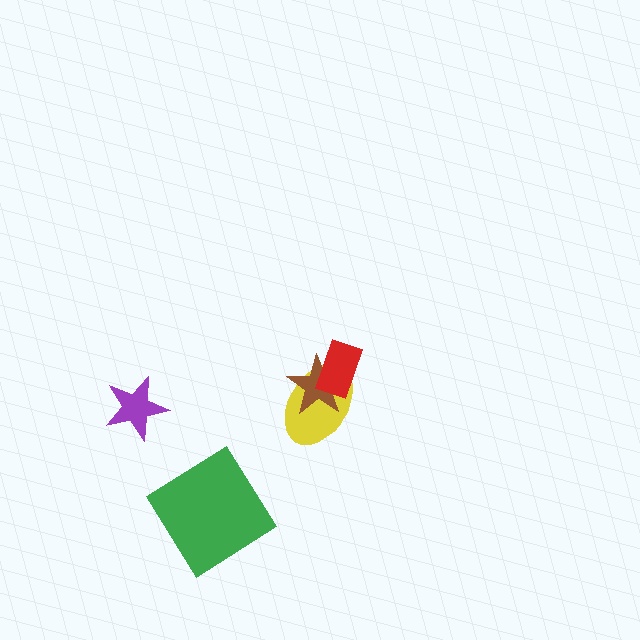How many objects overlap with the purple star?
0 objects overlap with the purple star.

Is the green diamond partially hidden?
No, no other shape covers it.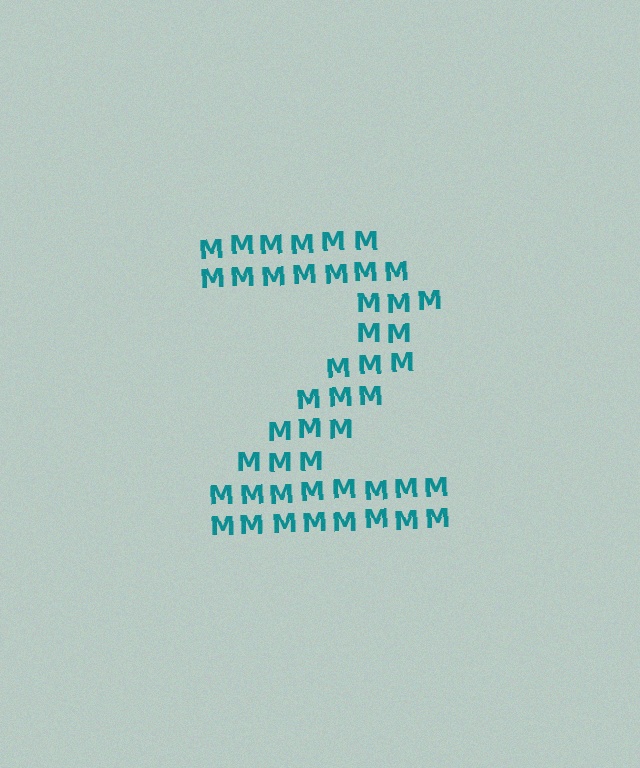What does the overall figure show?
The overall figure shows the digit 2.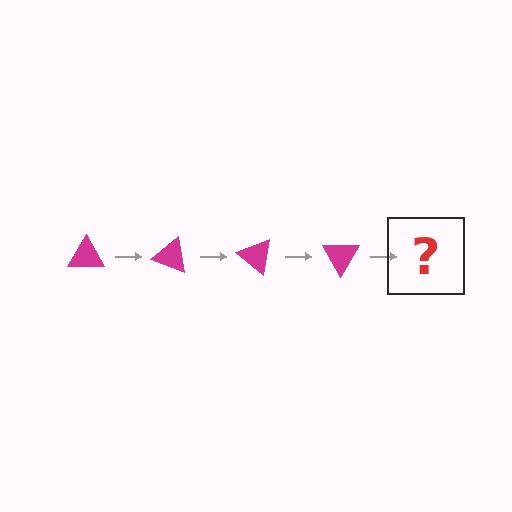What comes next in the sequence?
The next element should be a magenta triangle rotated 80 degrees.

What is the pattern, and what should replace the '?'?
The pattern is that the triangle rotates 20 degrees each step. The '?' should be a magenta triangle rotated 80 degrees.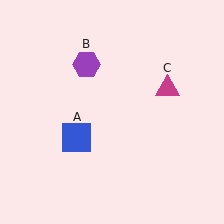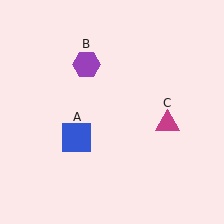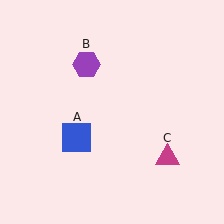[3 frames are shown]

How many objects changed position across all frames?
1 object changed position: magenta triangle (object C).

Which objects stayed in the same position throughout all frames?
Blue square (object A) and purple hexagon (object B) remained stationary.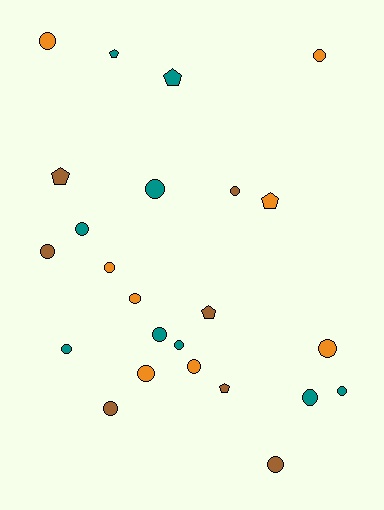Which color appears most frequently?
Teal, with 9 objects.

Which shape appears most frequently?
Circle, with 18 objects.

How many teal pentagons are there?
There are 2 teal pentagons.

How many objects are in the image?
There are 24 objects.